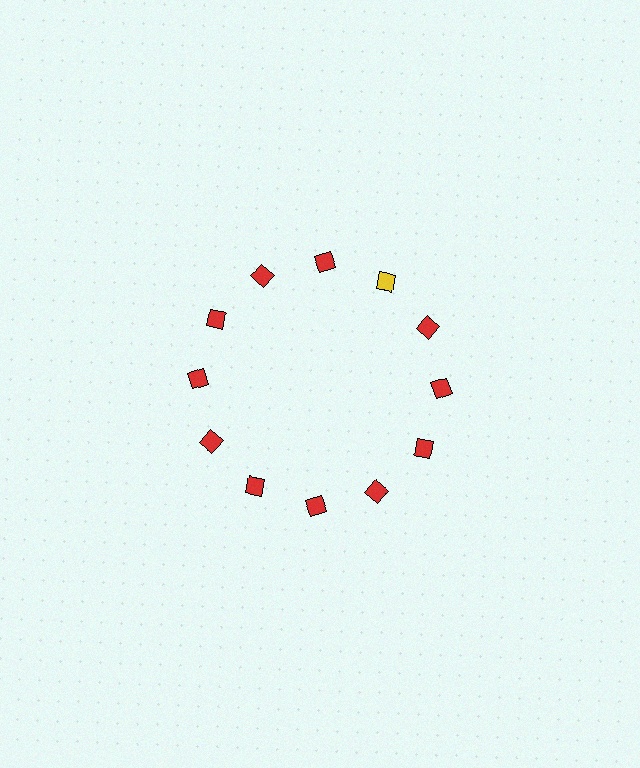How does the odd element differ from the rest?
It has a different color: yellow instead of red.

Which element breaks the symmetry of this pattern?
The yellow diamond at roughly the 1 o'clock position breaks the symmetry. All other shapes are red diamonds.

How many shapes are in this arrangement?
There are 12 shapes arranged in a ring pattern.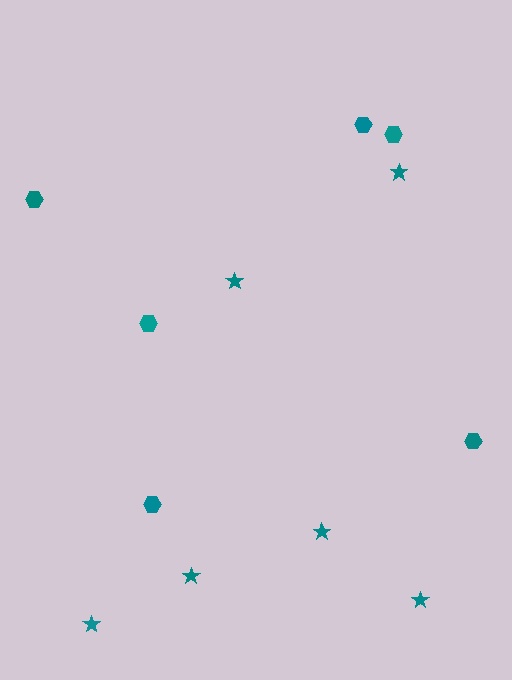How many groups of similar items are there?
There are 2 groups: one group of stars (6) and one group of hexagons (6).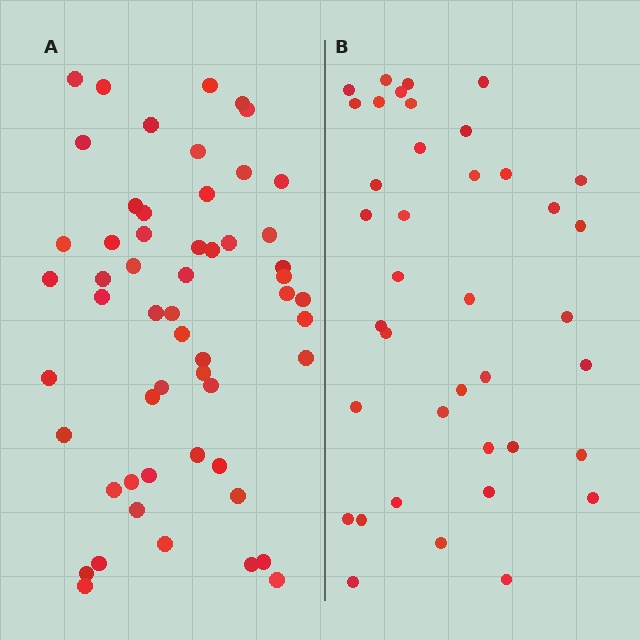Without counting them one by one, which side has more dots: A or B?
Region A (the left region) has more dots.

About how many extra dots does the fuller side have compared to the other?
Region A has approximately 15 more dots than region B.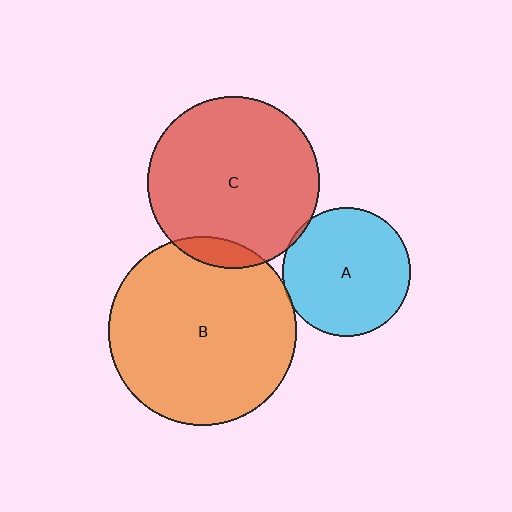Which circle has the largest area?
Circle B (orange).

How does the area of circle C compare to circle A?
Approximately 1.8 times.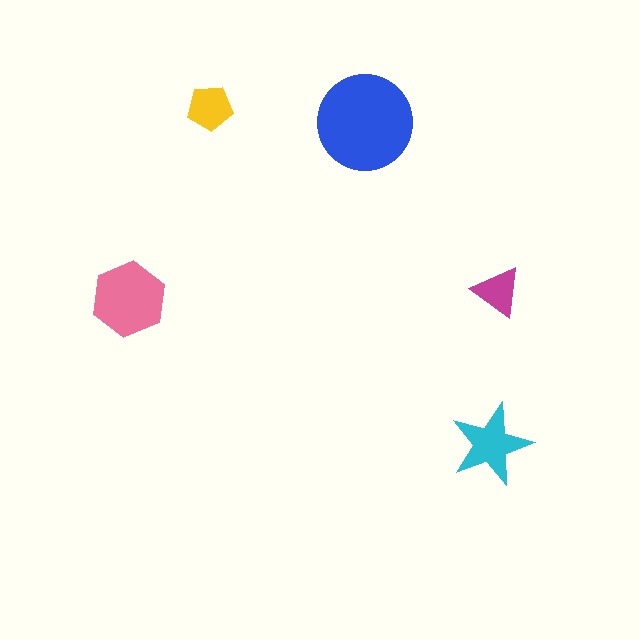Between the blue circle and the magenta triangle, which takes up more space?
The blue circle.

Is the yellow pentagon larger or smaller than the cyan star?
Smaller.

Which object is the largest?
The blue circle.